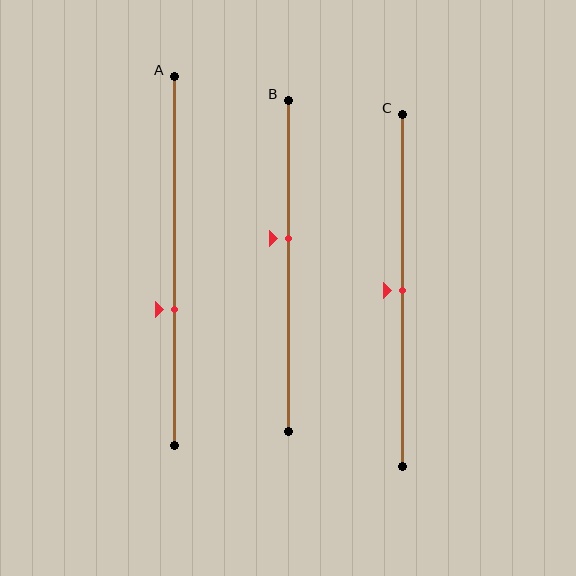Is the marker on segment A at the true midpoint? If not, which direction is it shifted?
No, the marker on segment A is shifted downward by about 13% of the segment length.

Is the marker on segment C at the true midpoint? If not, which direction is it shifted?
Yes, the marker on segment C is at the true midpoint.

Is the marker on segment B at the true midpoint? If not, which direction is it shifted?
No, the marker on segment B is shifted upward by about 8% of the segment length.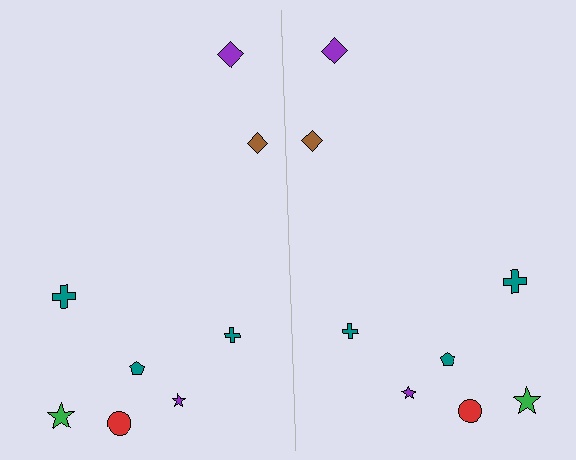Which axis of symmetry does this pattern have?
The pattern has a vertical axis of symmetry running through the center of the image.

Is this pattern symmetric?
Yes, this pattern has bilateral (reflection) symmetry.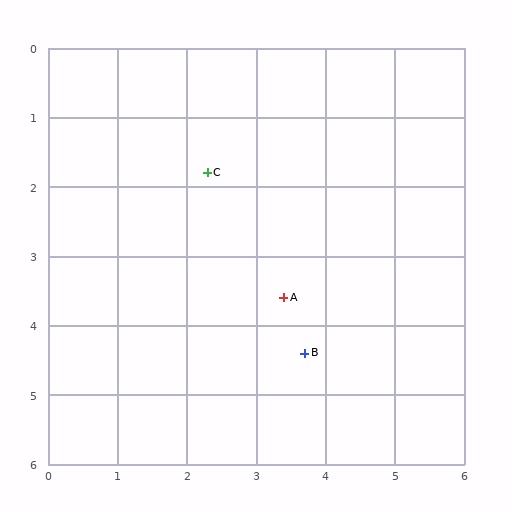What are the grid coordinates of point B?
Point B is at approximately (3.7, 4.4).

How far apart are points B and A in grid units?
Points B and A are about 0.9 grid units apart.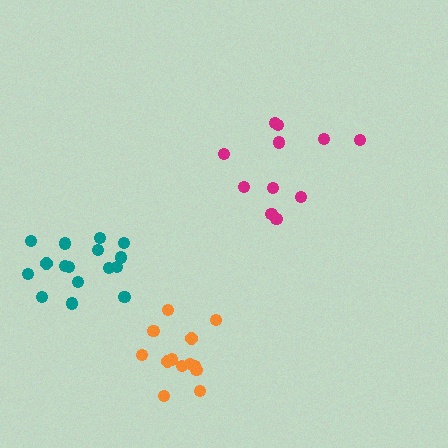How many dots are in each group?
Group 1: 11 dots, Group 2: 16 dots, Group 3: 13 dots (40 total).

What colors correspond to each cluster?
The clusters are colored: magenta, teal, orange.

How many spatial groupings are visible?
There are 3 spatial groupings.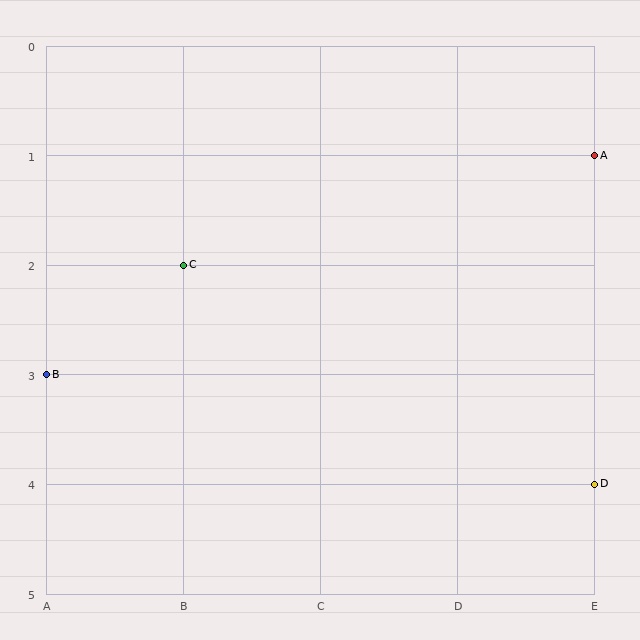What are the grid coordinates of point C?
Point C is at grid coordinates (B, 2).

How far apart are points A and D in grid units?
Points A and D are 3 rows apart.